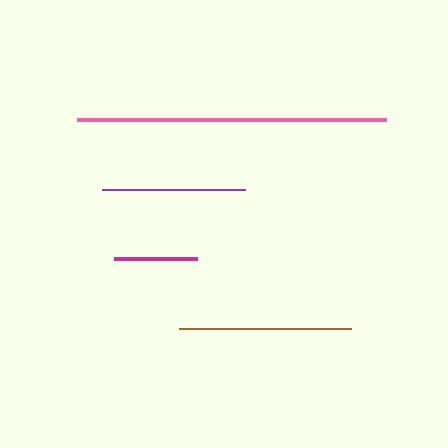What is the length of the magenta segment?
The magenta segment is approximately 83 pixels long.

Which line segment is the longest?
The pink line is the longest at approximately 309 pixels.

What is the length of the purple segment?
The purple segment is approximately 144 pixels long.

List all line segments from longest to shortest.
From longest to shortest: pink, brown, purple, magenta.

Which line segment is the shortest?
The magenta line is the shortest at approximately 83 pixels.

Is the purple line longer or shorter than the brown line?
The brown line is longer than the purple line.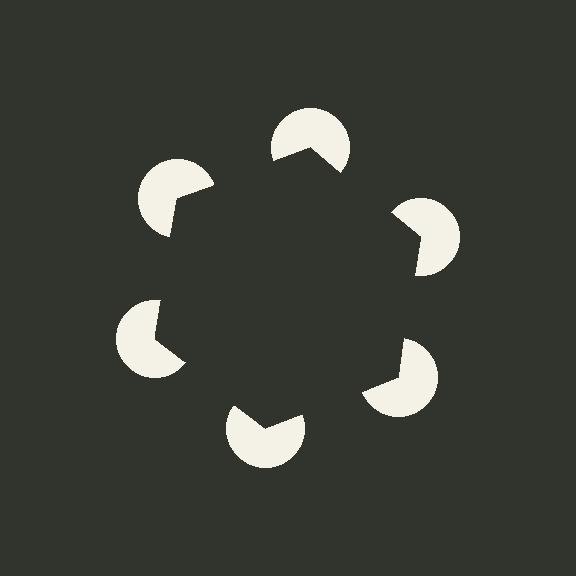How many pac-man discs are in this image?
There are 6 — one at each vertex of the illusory hexagon.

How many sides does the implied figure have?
6 sides.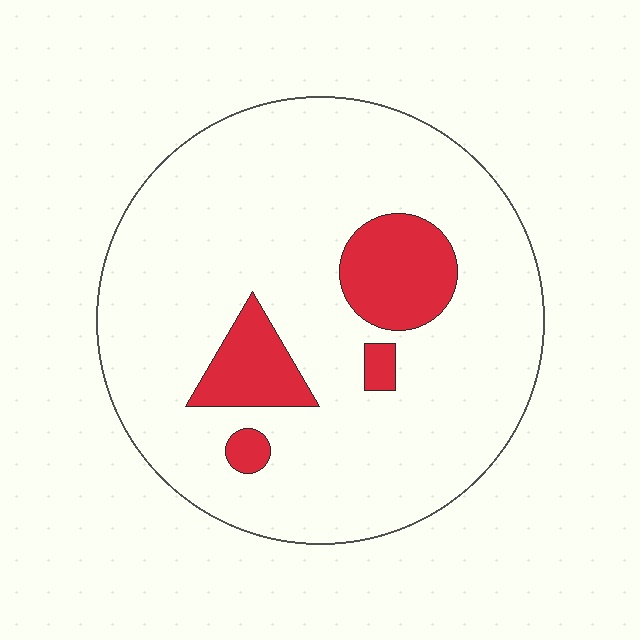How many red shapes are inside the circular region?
4.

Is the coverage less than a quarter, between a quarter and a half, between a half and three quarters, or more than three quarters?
Less than a quarter.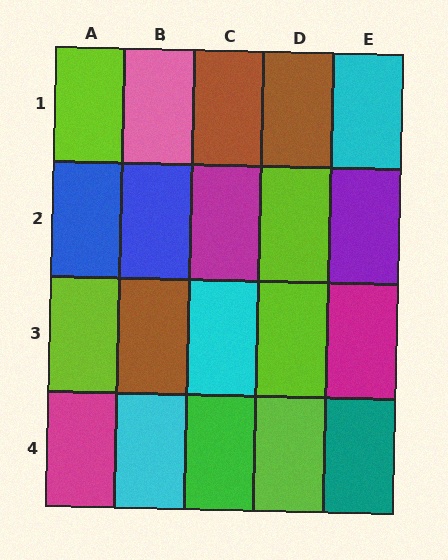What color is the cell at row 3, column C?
Cyan.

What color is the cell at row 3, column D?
Lime.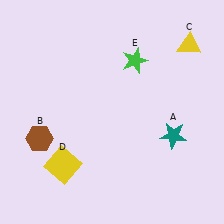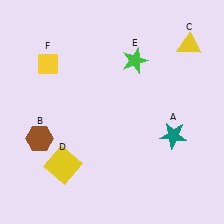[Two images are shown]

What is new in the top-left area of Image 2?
A yellow diamond (F) was added in the top-left area of Image 2.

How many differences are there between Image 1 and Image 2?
There is 1 difference between the two images.